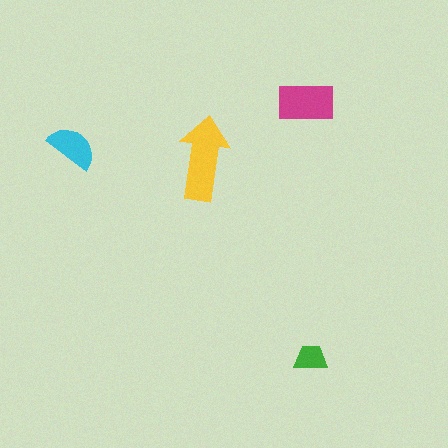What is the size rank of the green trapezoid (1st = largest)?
4th.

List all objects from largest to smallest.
The yellow arrow, the magenta rectangle, the cyan semicircle, the green trapezoid.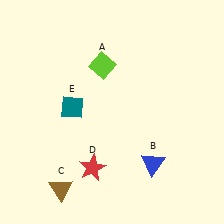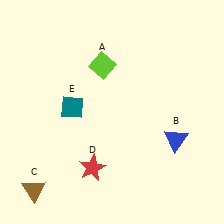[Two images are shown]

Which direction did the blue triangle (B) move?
The blue triangle (B) moved up.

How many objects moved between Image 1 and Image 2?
2 objects moved between the two images.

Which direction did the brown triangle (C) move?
The brown triangle (C) moved left.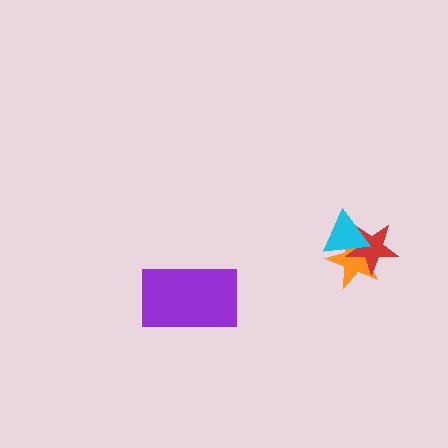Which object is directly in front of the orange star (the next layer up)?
The red star is directly in front of the orange star.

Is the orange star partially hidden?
Yes, it is partially covered by another shape.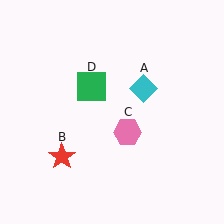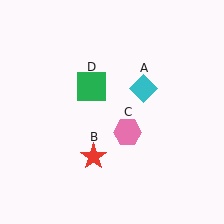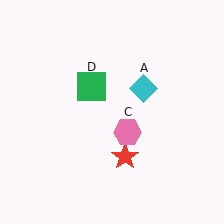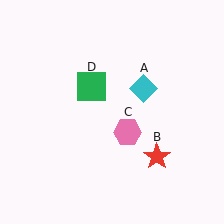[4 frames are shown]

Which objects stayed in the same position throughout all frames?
Cyan diamond (object A) and pink hexagon (object C) and green square (object D) remained stationary.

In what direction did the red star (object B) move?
The red star (object B) moved right.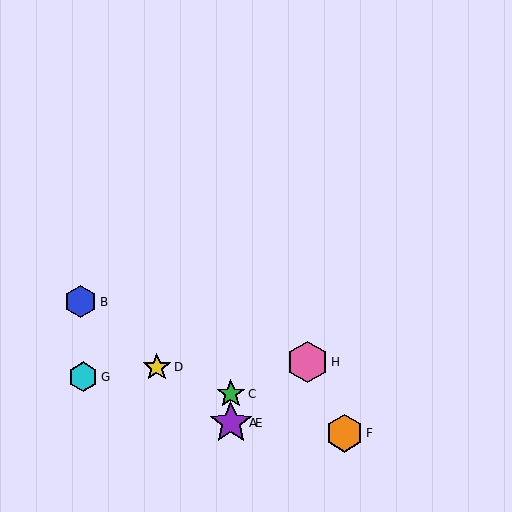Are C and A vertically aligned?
Yes, both are at x≈231.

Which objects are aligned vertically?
Objects A, C, E are aligned vertically.